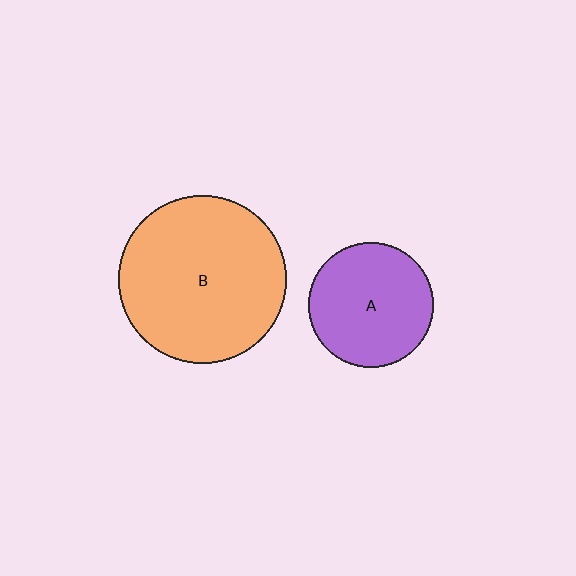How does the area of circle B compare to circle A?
Approximately 1.8 times.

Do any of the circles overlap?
No, none of the circles overlap.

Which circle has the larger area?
Circle B (orange).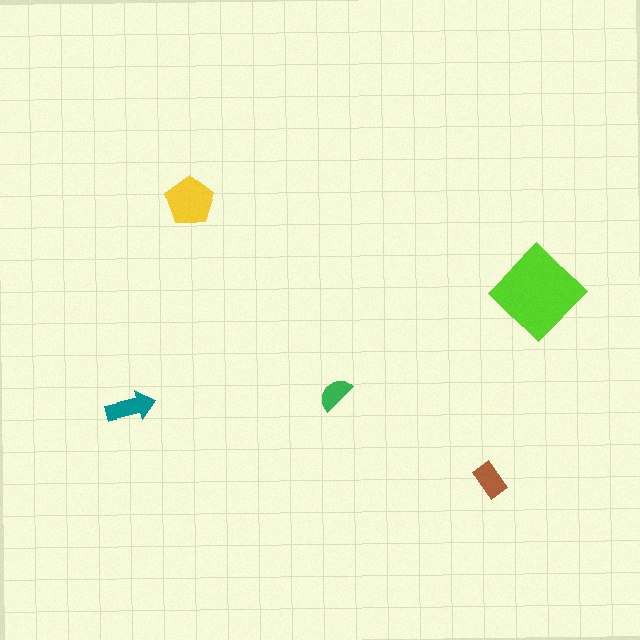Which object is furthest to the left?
The teal arrow is leftmost.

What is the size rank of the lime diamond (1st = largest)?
1st.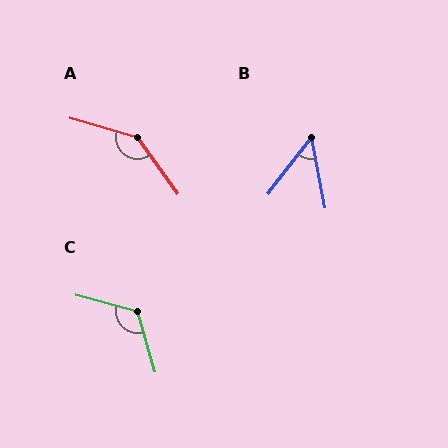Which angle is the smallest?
B, at approximately 48 degrees.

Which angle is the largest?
A, at approximately 142 degrees.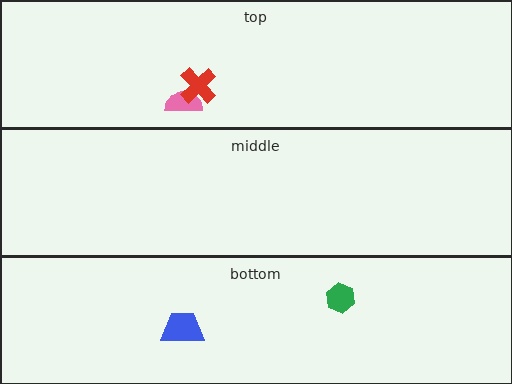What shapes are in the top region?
The pink semicircle, the red cross.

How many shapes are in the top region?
2.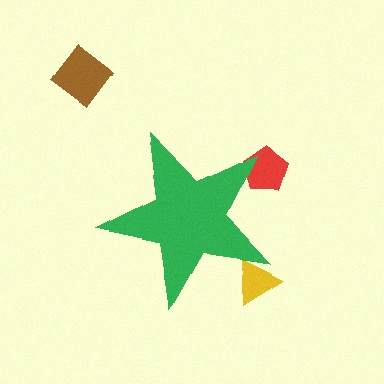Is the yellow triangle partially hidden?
Yes, the yellow triangle is partially hidden behind the green star.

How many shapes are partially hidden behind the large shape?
2 shapes are partially hidden.